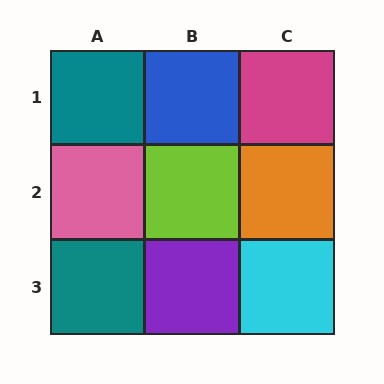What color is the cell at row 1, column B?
Blue.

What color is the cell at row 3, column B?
Purple.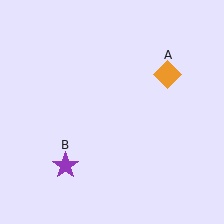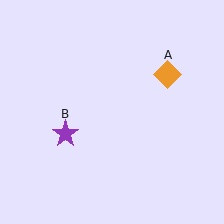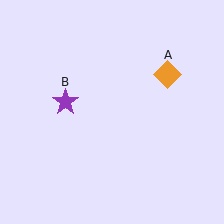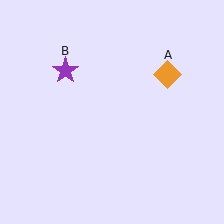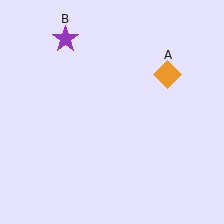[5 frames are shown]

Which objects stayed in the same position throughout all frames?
Orange diamond (object A) remained stationary.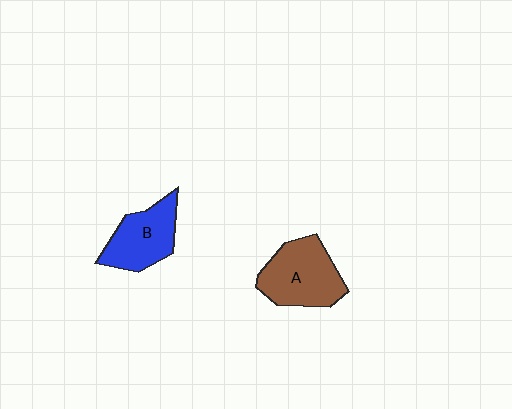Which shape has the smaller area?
Shape B (blue).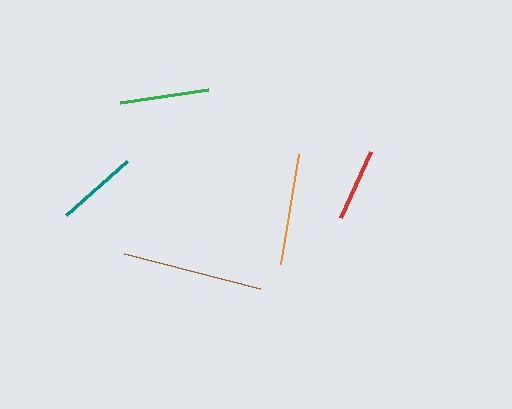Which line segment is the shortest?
The red line is the shortest at approximately 73 pixels.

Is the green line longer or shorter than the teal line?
The green line is longer than the teal line.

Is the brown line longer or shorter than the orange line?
The brown line is longer than the orange line.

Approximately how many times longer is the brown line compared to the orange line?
The brown line is approximately 1.3 times the length of the orange line.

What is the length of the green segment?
The green segment is approximately 89 pixels long.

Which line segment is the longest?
The brown line is the longest at approximately 141 pixels.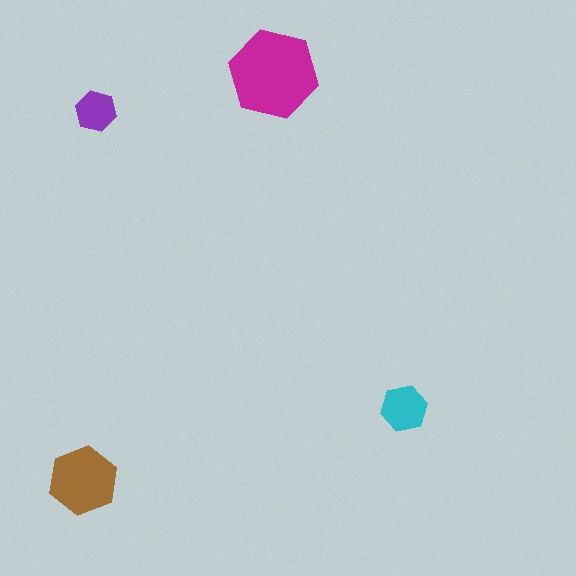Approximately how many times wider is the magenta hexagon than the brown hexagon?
About 1.5 times wider.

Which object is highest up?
The magenta hexagon is topmost.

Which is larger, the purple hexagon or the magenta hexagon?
The magenta one.